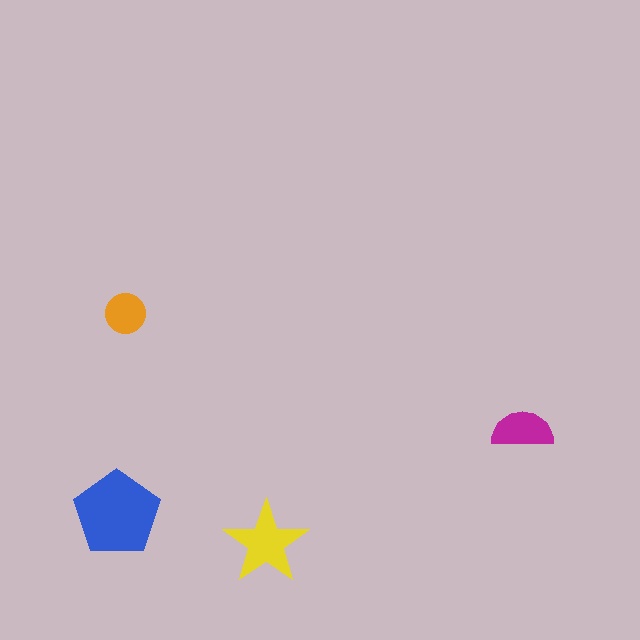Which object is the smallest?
The orange circle.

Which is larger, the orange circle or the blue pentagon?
The blue pentagon.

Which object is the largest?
The blue pentagon.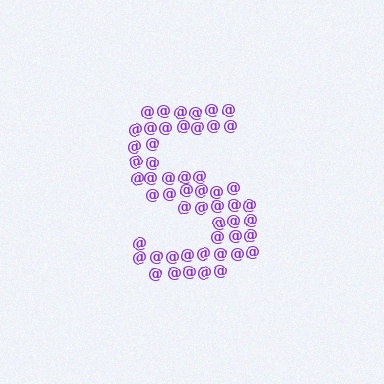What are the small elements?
The small elements are at signs.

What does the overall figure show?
The overall figure shows the letter S.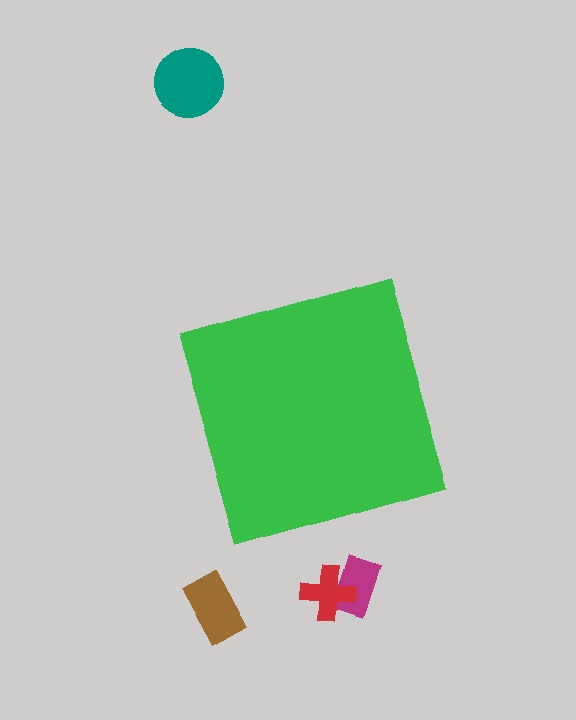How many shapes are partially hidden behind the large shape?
0 shapes are partially hidden.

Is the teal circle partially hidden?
No, the teal circle is fully visible.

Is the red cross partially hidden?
No, the red cross is fully visible.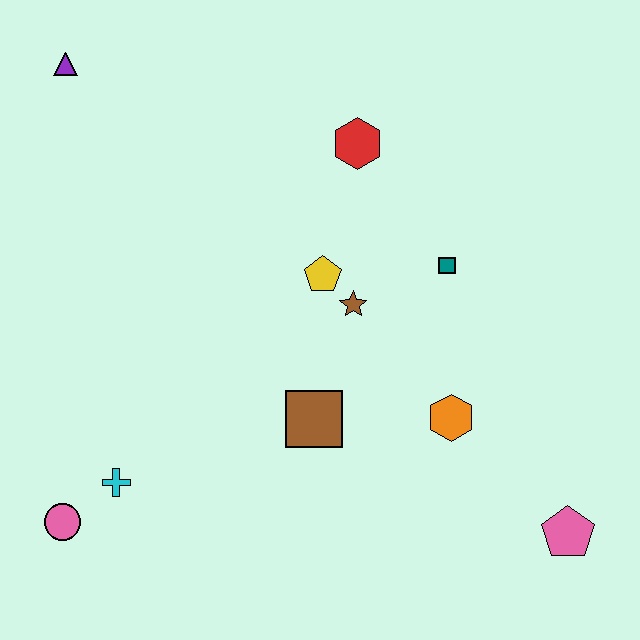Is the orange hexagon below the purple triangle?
Yes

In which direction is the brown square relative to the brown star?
The brown square is below the brown star.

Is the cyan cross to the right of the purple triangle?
Yes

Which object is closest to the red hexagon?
The yellow pentagon is closest to the red hexagon.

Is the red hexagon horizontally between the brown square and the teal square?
Yes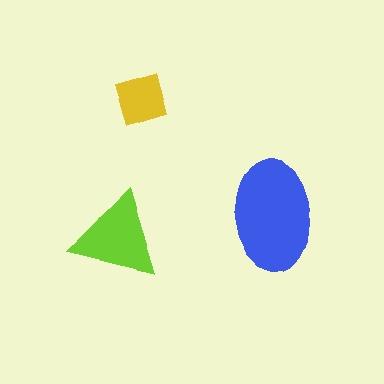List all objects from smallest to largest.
The yellow diamond, the lime triangle, the blue ellipse.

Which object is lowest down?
The lime triangle is bottommost.